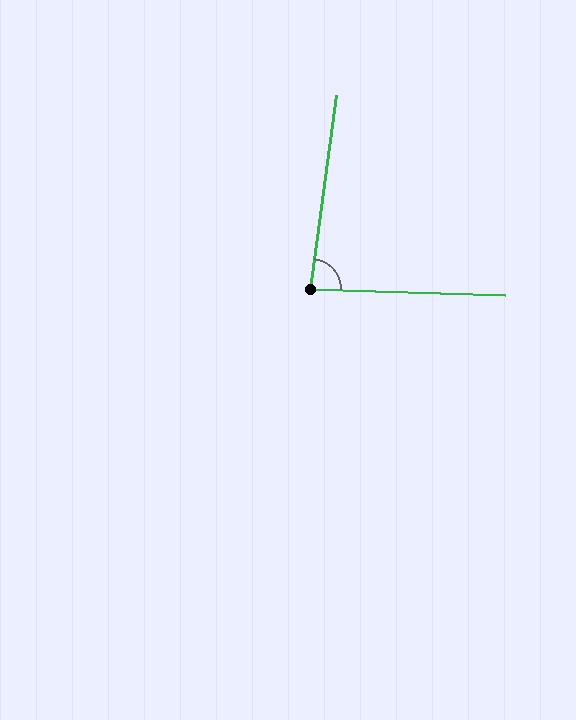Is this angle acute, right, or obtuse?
It is acute.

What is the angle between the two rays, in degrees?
Approximately 84 degrees.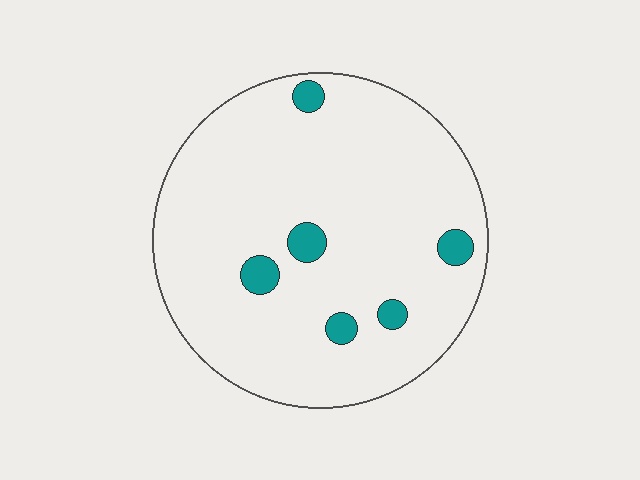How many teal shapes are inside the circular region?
6.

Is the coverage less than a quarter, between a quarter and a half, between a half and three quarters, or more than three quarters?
Less than a quarter.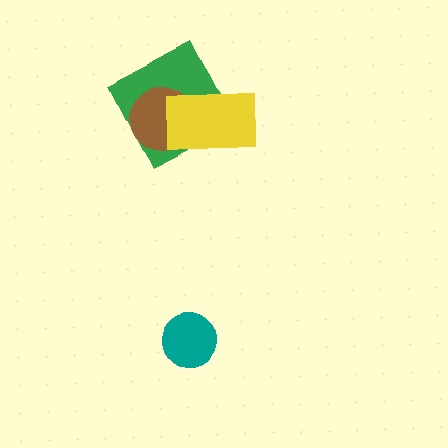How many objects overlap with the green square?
2 objects overlap with the green square.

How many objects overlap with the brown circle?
2 objects overlap with the brown circle.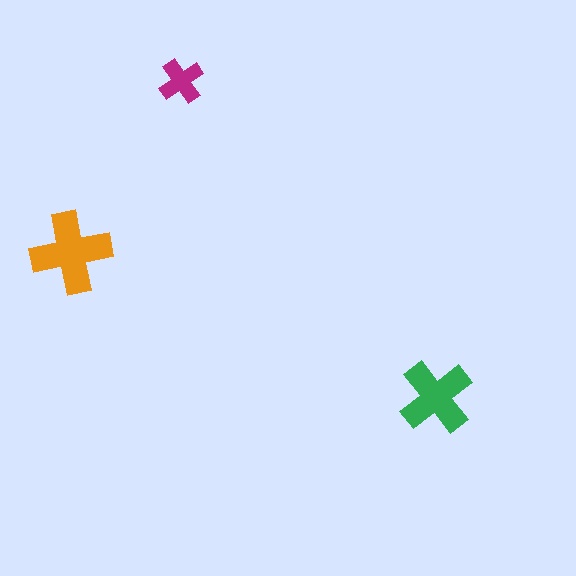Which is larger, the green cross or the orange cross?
The orange one.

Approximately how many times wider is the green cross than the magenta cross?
About 1.5 times wider.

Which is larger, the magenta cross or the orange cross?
The orange one.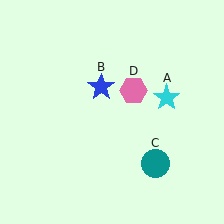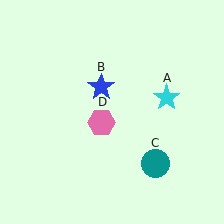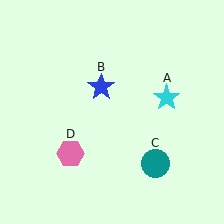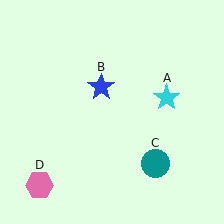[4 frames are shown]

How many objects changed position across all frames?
1 object changed position: pink hexagon (object D).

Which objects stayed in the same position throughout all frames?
Cyan star (object A) and blue star (object B) and teal circle (object C) remained stationary.